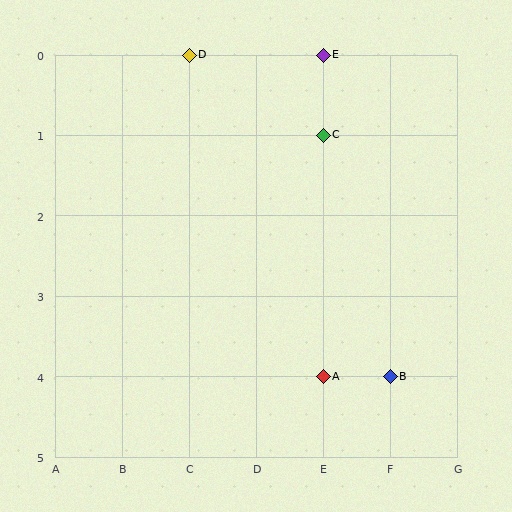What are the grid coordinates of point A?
Point A is at grid coordinates (E, 4).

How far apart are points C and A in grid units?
Points C and A are 3 rows apart.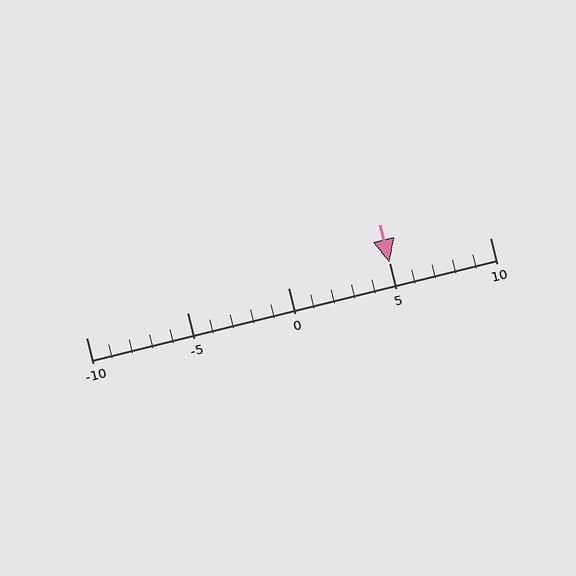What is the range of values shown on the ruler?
The ruler shows values from -10 to 10.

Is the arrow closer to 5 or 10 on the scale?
The arrow is closer to 5.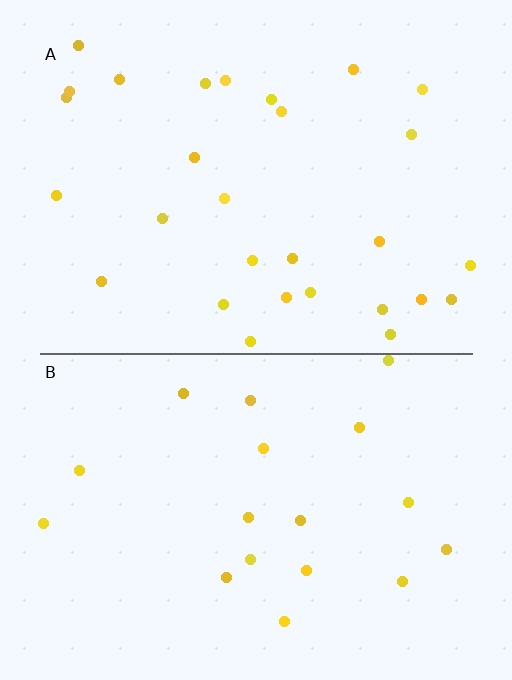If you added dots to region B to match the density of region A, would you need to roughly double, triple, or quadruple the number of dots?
Approximately double.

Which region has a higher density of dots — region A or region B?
A (the top).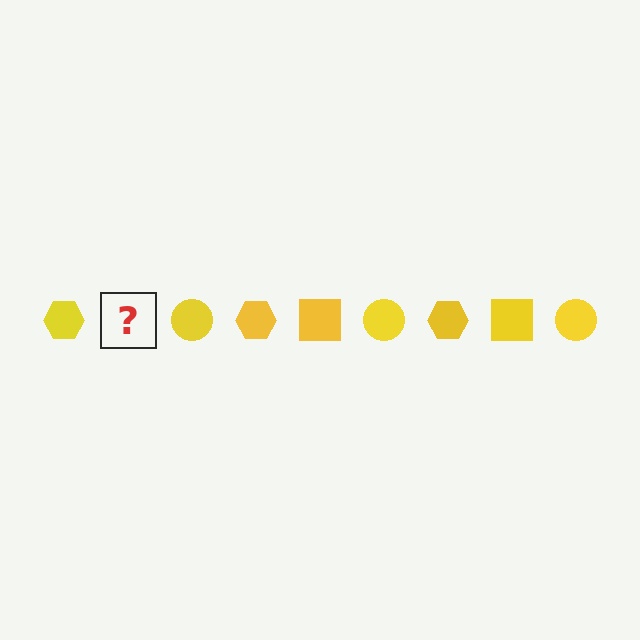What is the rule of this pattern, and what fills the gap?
The rule is that the pattern cycles through hexagon, square, circle shapes in yellow. The gap should be filled with a yellow square.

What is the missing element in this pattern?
The missing element is a yellow square.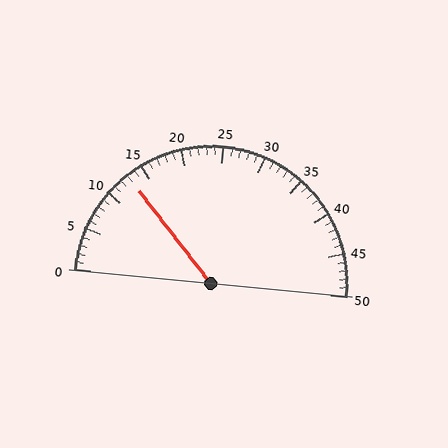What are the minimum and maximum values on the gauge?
The gauge ranges from 0 to 50.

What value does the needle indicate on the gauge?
The needle indicates approximately 13.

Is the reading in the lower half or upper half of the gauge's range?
The reading is in the lower half of the range (0 to 50).